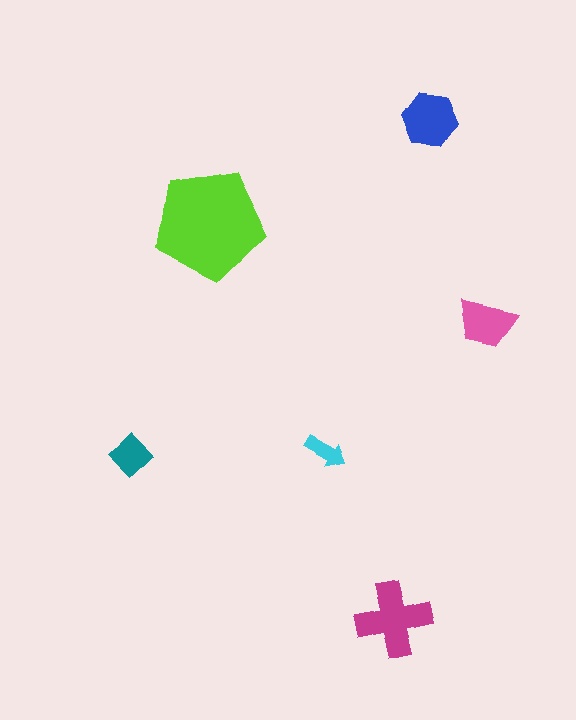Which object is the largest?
The lime pentagon.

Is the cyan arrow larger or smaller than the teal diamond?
Smaller.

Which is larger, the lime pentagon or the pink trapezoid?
The lime pentagon.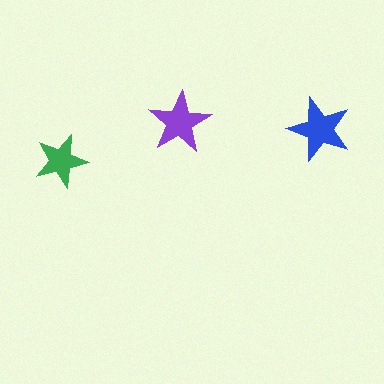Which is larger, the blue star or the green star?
The blue one.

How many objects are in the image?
There are 3 objects in the image.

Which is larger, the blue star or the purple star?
The blue one.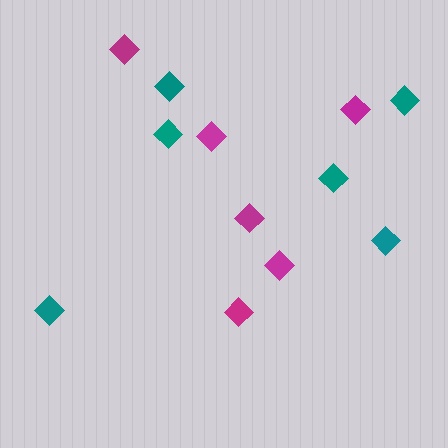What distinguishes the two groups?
There are 2 groups: one group of magenta diamonds (6) and one group of teal diamonds (6).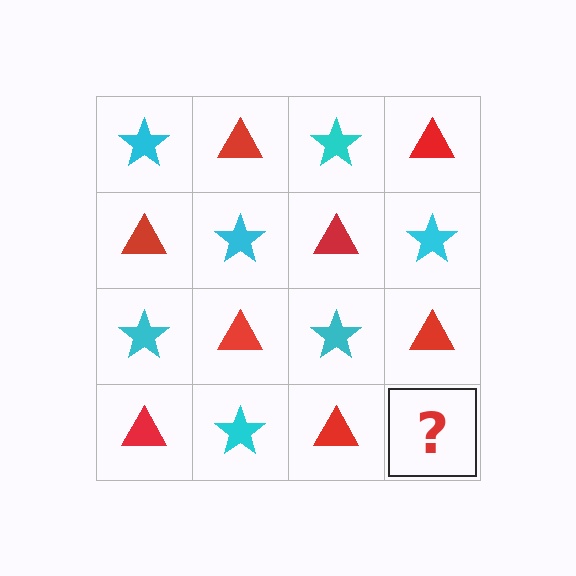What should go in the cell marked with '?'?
The missing cell should contain a cyan star.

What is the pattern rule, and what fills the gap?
The rule is that it alternates cyan star and red triangle in a checkerboard pattern. The gap should be filled with a cyan star.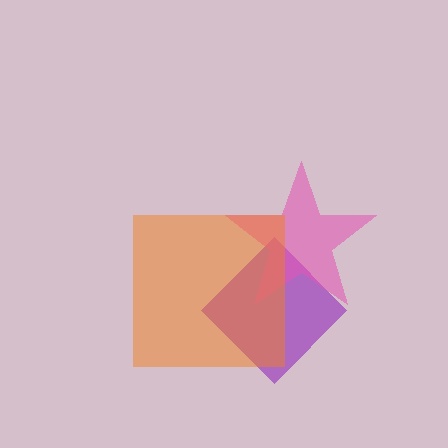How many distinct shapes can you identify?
There are 3 distinct shapes: a purple diamond, a pink star, an orange square.